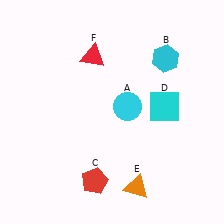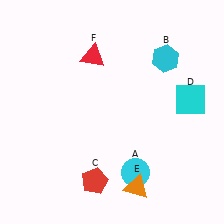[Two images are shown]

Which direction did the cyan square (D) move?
The cyan square (D) moved right.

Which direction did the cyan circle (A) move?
The cyan circle (A) moved down.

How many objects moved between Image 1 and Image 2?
2 objects moved between the two images.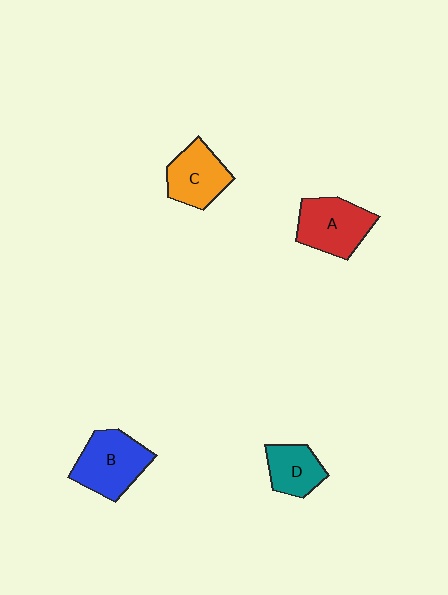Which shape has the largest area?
Shape B (blue).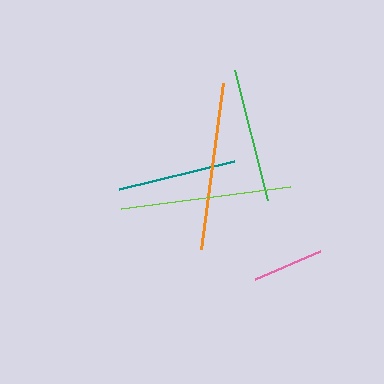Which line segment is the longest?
The lime line is the longest at approximately 170 pixels.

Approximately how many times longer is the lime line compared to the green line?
The lime line is approximately 1.3 times the length of the green line.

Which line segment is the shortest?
The pink line is the shortest at approximately 72 pixels.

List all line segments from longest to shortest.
From longest to shortest: lime, orange, green, teal, pink.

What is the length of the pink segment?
The pink segment is approximately 72 pixels long.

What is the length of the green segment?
The green segment is approximately 134 pixels long.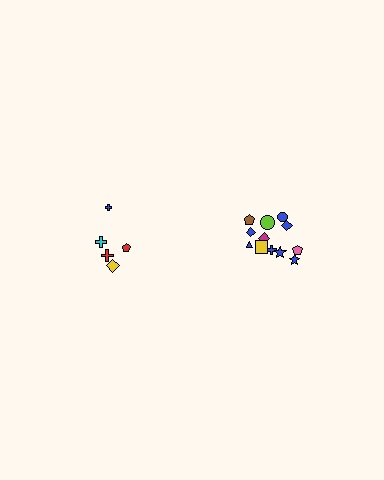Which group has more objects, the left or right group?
The right group.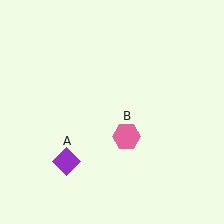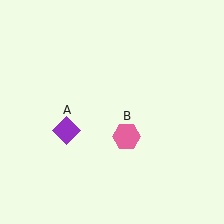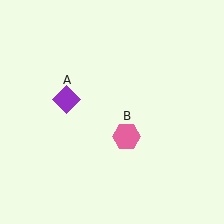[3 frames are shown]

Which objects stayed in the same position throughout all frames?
Pink hexagon (object B) remained stationary.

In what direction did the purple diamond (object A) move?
The purple diamond (object A) moved up.